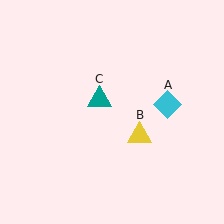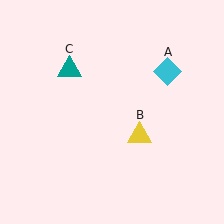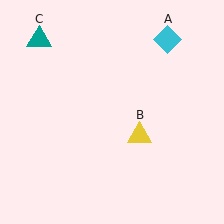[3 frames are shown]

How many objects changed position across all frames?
2 objects changed position: cyan diamond (object A), teal triangle (object C).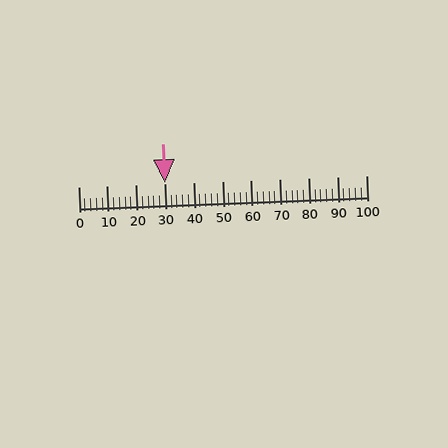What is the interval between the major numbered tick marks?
The major tick marks are spaced 10 units apart.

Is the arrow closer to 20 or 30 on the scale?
The arrow is closer to 30.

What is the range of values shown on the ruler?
The ruler shows values from 0 to 100.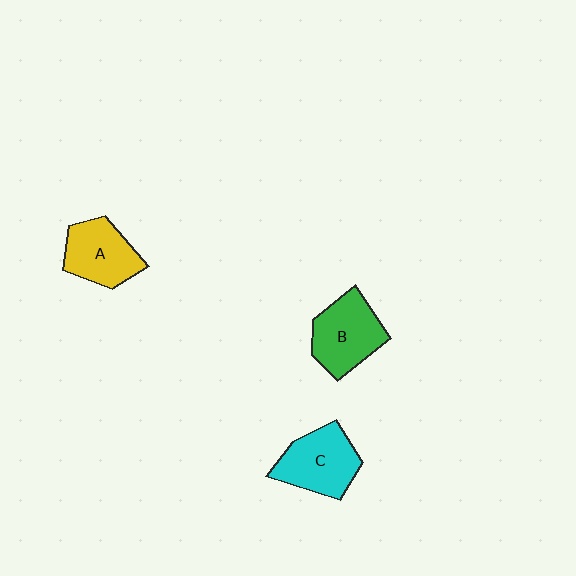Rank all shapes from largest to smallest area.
From largest to smallest: C (cyan), B (green), A (yellow).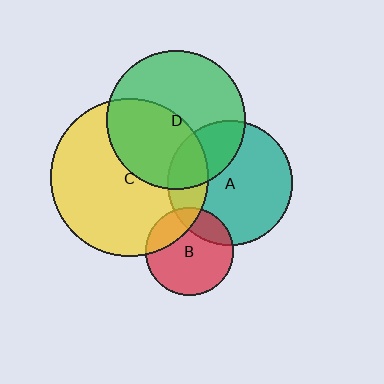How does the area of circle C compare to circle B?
Approximately 3.3 times.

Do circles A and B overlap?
Yes.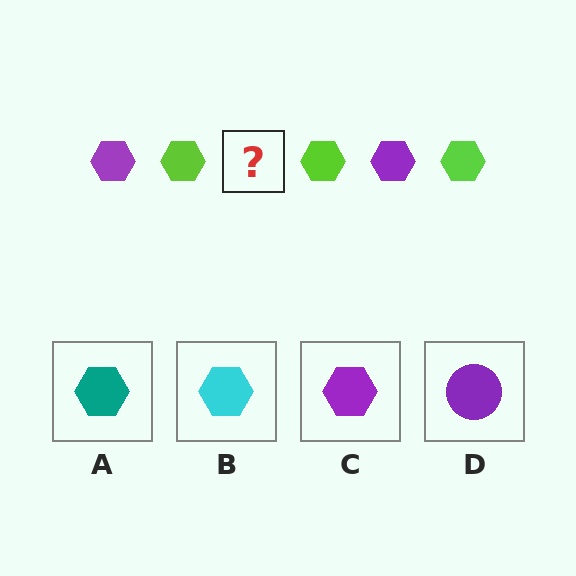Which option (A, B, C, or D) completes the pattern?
C.